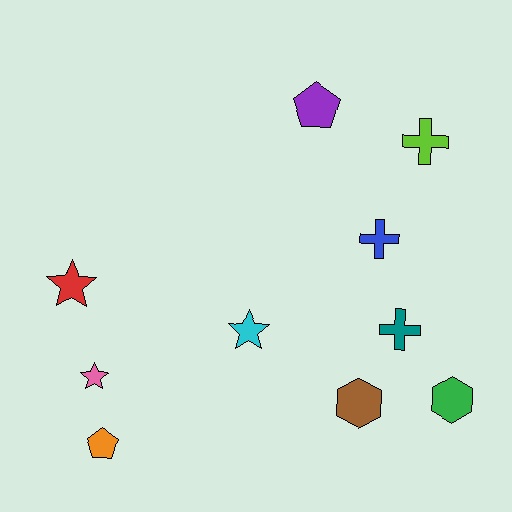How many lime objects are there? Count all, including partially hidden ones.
There is 1 lime object.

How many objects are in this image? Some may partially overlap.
There are 10 objects.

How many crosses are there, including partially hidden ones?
There are 3 crosses.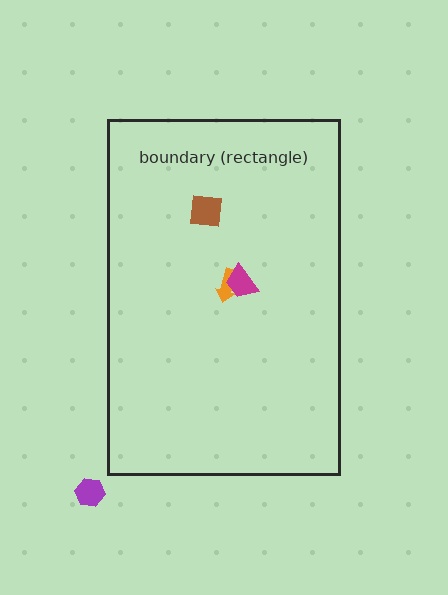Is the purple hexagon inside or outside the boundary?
Outside.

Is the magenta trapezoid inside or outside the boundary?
Inside.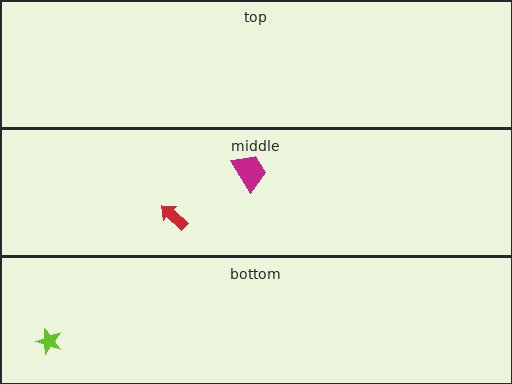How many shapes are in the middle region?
2.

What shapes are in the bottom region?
The lime star.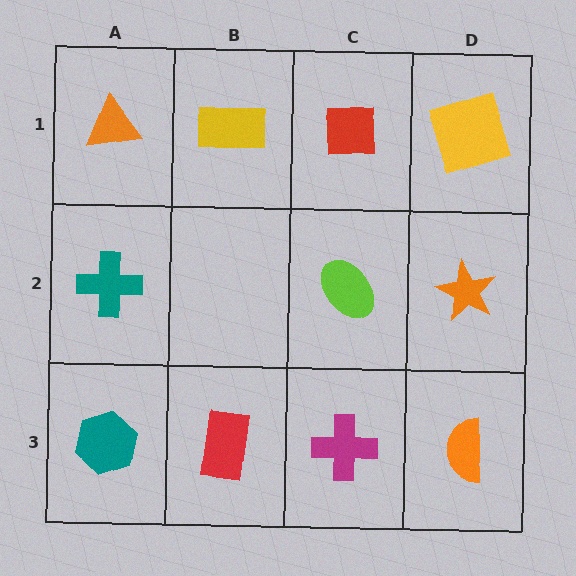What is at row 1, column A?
An orange triangle.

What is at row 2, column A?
A teal cross.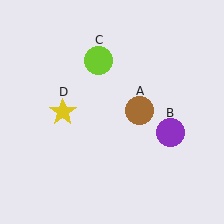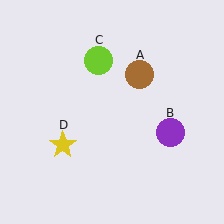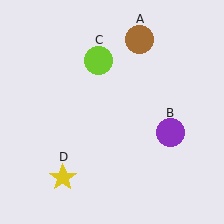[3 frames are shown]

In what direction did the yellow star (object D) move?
The yellow star (object D) moved down.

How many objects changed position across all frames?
2 objects changed position: brown circle (object A), yellow star (object D).